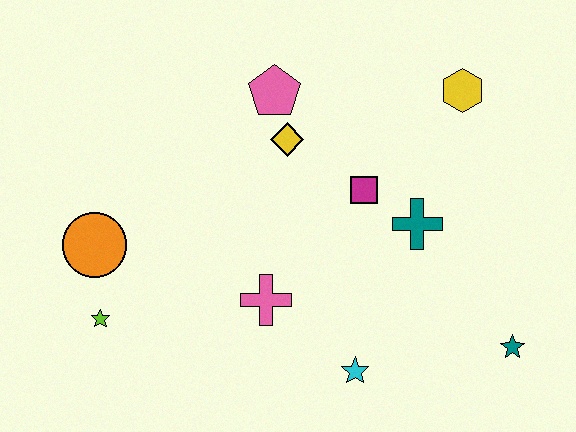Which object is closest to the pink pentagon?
The yellow diamond is closest to the pink pentagon.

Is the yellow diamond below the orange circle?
No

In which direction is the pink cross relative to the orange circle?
The pink cross is to the right of the orange circle.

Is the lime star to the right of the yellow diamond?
No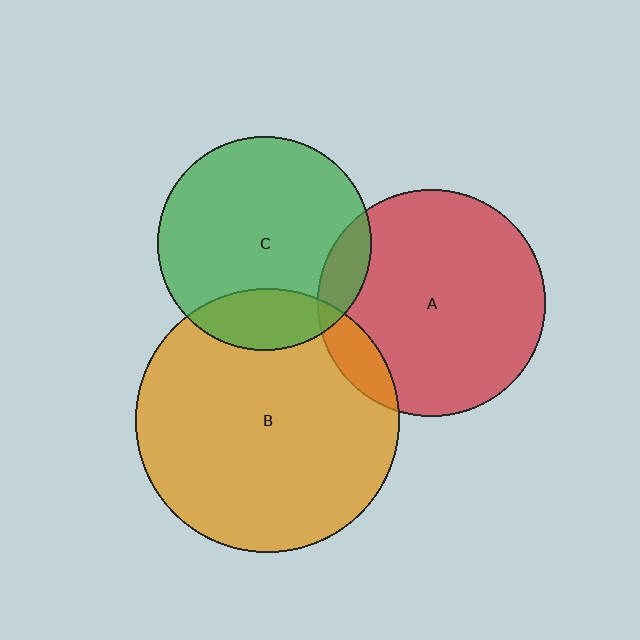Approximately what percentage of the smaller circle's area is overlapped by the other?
Approximately 10%.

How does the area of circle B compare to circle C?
Approximately 1.5 times.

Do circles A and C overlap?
Yes.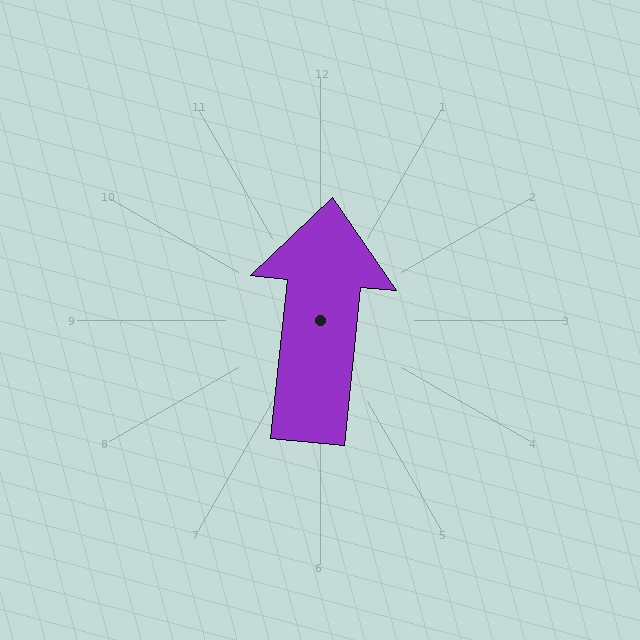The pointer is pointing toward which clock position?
Roughly 12 o'clock.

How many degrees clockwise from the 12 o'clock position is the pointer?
Approximately 6 degrees.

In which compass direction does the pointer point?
North.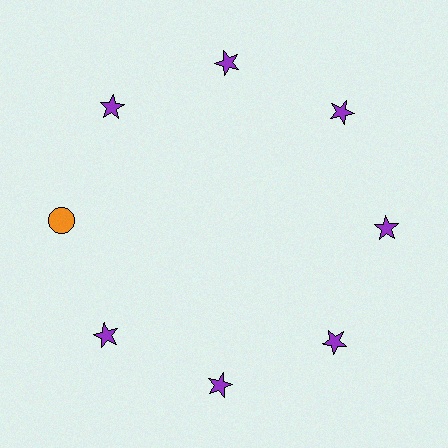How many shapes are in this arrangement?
There are 8 shapes arranged in a ring pattern.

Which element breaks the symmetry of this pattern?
The orange circle at roughly the 9 o'clock position breaks the symmetry. All other shapes are purple stars.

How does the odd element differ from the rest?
It differs in both color (orange instead of purple) and shape (circle instead of star).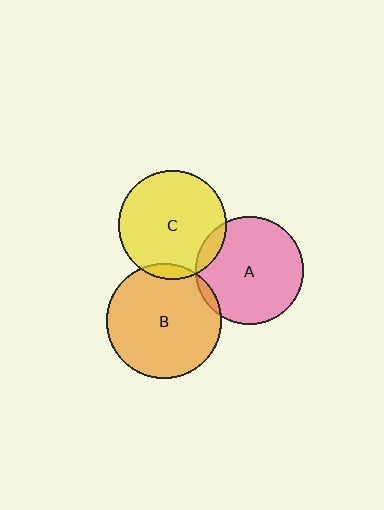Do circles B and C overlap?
Yes.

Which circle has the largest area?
Circle B (orange).